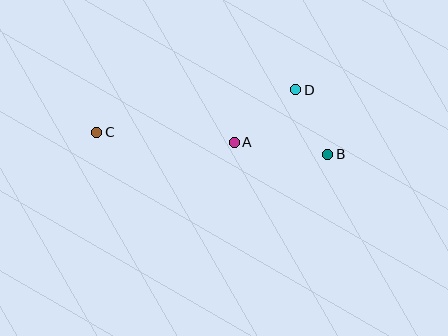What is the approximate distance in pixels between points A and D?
The distance between A and D is approximately 81 pixels.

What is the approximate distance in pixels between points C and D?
The distance between C and D is approximately 204 pixels.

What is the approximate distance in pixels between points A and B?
The distance between A and B is approximately 94 pixels.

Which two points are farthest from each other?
Points B and C are farthest from each other.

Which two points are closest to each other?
Points B and D are closest to each other.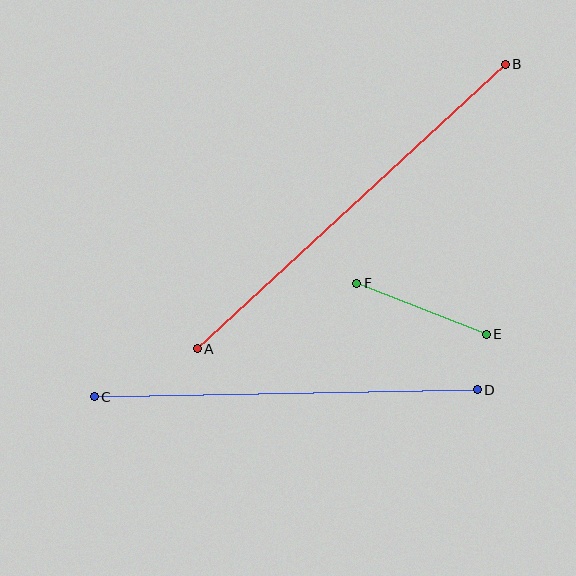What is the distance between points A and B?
The distance is approximately 419 pixels.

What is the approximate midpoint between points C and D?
The midpoint is at approximately (286, 393) pixels.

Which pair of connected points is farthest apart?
Points A and B are farthest apart.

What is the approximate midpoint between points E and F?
The midpoint is at approximately (422, 309) pixels.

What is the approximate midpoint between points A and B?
The midpoint is at approximately (351, 206) pixels.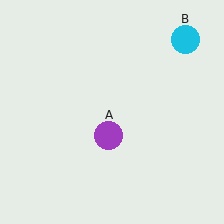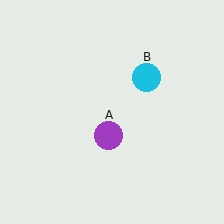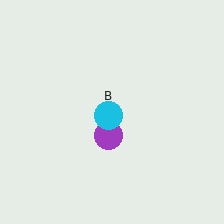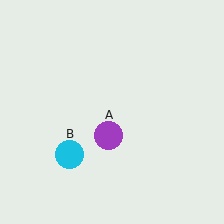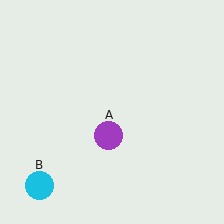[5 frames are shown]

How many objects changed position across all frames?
1 object changed position: cyan circle (object B).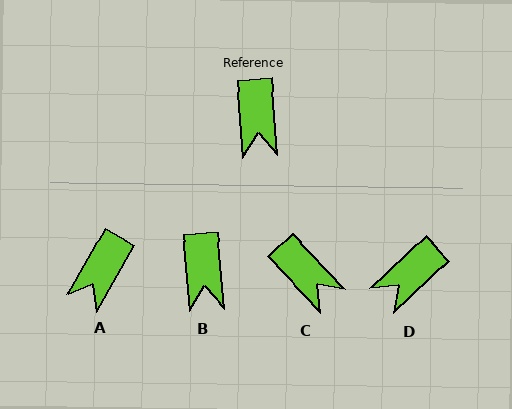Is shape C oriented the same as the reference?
No, it is off by about 39 degrees.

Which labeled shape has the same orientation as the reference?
B.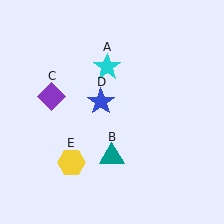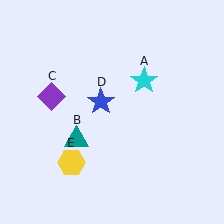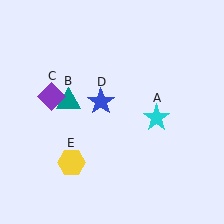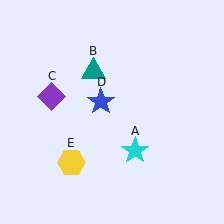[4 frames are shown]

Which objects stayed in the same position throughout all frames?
Purple diamond (object C) and blue star (object D) and yellow hexagon (object E) remained stationary.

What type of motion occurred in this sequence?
The cyan star (object A), teal triangle (object B) rotated clockwise around the center of the scene.